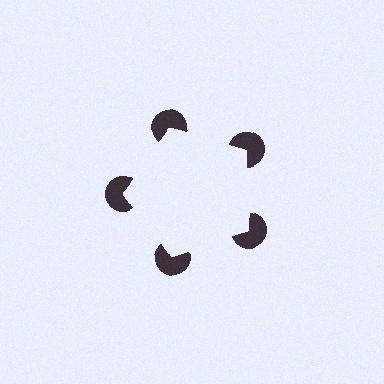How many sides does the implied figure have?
5 sides.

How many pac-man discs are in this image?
There are 5 — one at each vertex of the illusory pentagon.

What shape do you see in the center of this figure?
An illusory pentagon — its edges are inferred from the aligned wedge cuts in the pac-man discs, not physically drawn.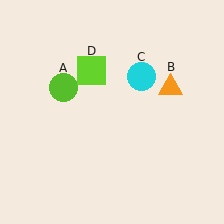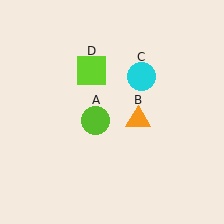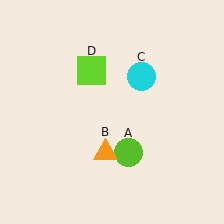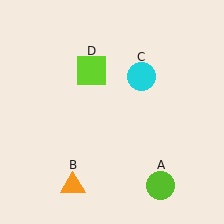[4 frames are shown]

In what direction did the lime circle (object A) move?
The lime circle (object A) moved down and to the right.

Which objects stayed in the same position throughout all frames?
Cyan circle (object C) and lime square (object D) remained stationary.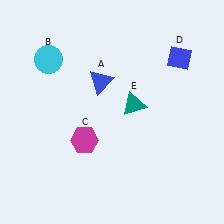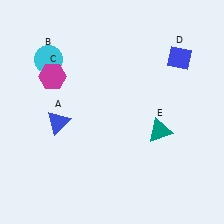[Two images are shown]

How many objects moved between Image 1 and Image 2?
3 objects moved between the two images.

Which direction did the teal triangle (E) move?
The teal triangle (E) moved down.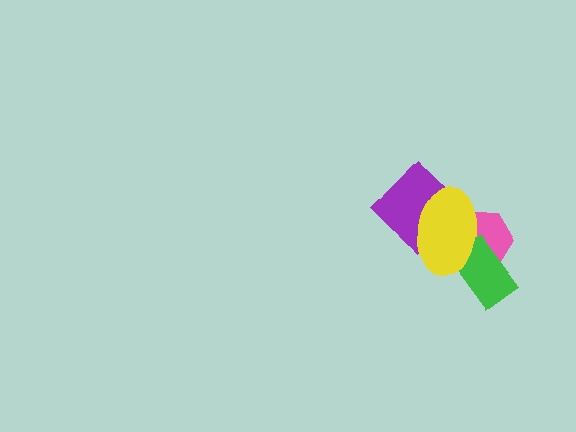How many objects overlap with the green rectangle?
2 objects overlap with the green rectangle.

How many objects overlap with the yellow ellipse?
3 objects overlap with the yellow ellipse.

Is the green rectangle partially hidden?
Yes, it is partially covered by another shape.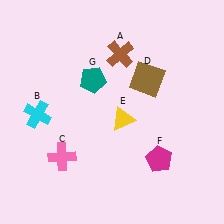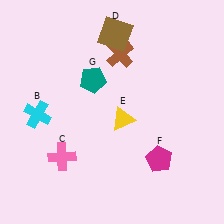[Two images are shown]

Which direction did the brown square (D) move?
The brown square (D) moved up.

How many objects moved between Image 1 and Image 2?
1 object moved between the two images.